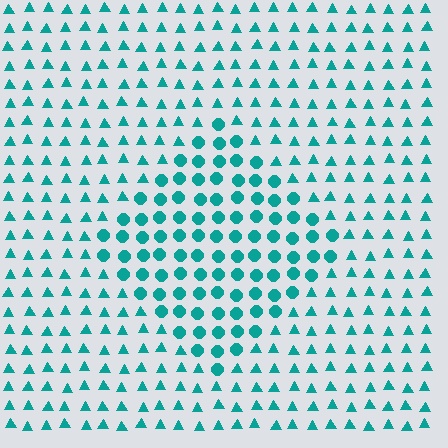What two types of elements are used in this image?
The image uses circles inside the diamond region and triangles outside it.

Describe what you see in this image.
The image is filled with small teal elements arranged in a uniform grid. A diamond-shaped region contains circles, while the surrounding area contains triangles. The boundary is defined purely by the change in element shape.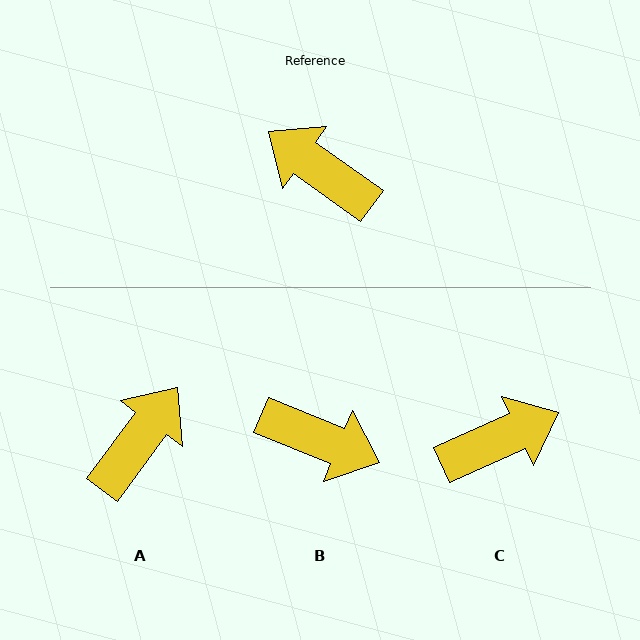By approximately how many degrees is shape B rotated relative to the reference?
Approximately 167 degrees clockwise.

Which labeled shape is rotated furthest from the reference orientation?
B, about 167 degrees away.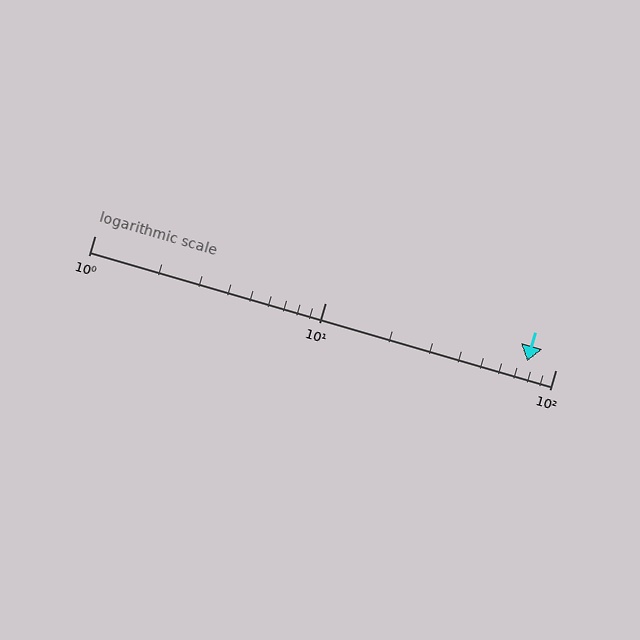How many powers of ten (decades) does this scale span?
The scale spans 2 decades, from 1 to 100.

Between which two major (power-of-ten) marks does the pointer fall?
The pointer is between 10 and 100.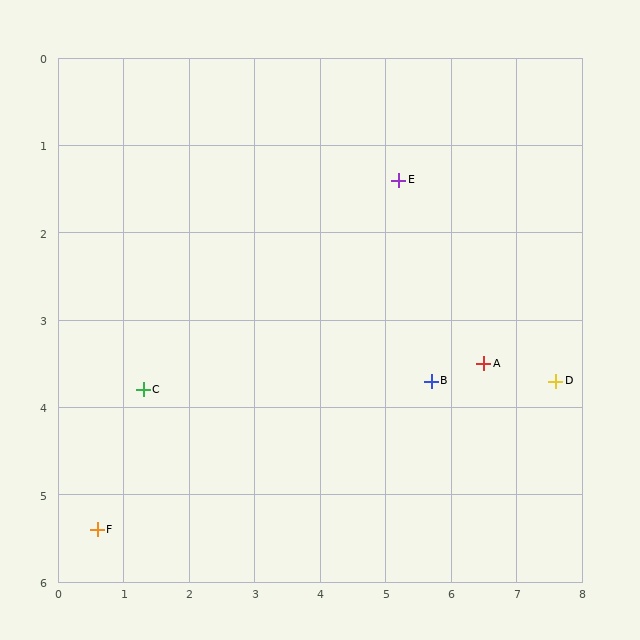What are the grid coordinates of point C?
Point C is at approximately (1.3, 3.8).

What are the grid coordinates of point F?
Point F is at approximately (0.6, 5.4).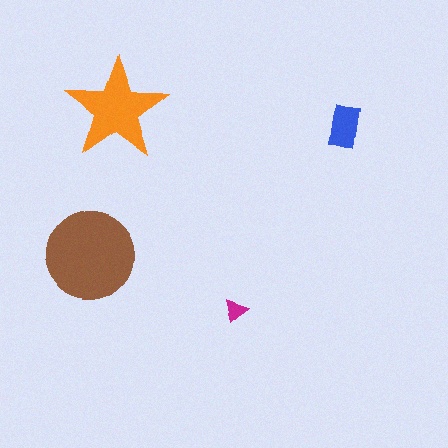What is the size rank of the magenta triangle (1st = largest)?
4th.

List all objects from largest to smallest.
The brown circle, the orange star, the blue rectangle, the magenta triangle.